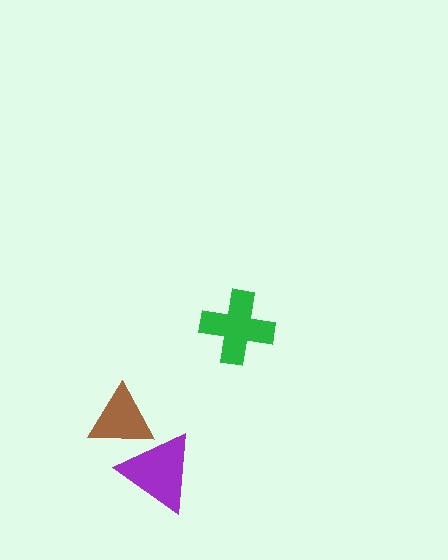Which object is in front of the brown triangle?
The purple triangle is in front of the brown triangle.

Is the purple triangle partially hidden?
No, no other shape covers it.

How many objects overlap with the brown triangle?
1 object overlaps with the brown triangle.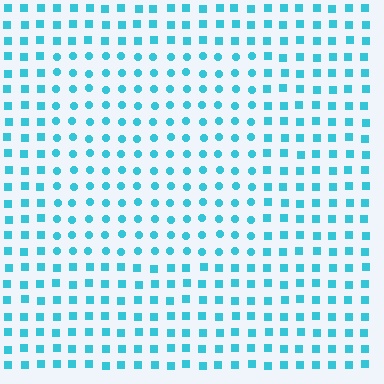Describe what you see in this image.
The image is filled with small cyan elements arranged in a uniform grid. A rectangle-shaped region contains circles, while the surrounding area contains squares. The boundary is defined purely by the change in element shape.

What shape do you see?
I see a rectangle.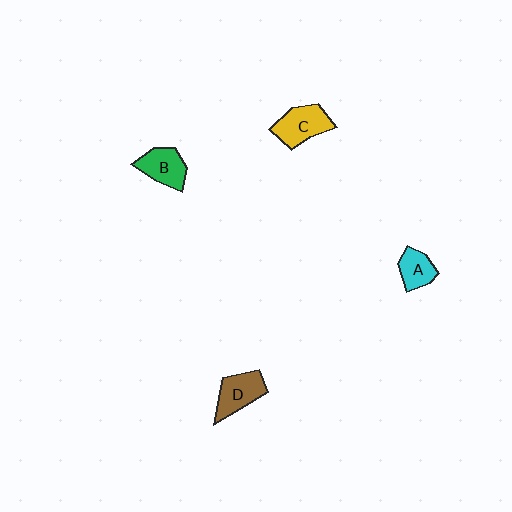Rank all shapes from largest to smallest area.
From largest to smallest: C (yellow), D (brown), B (green), A (cyan).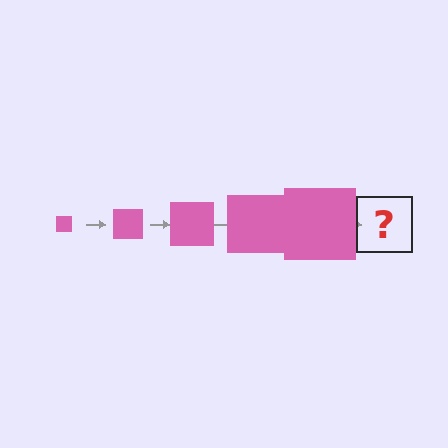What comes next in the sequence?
The next element should be a pink square, larger than the previous one.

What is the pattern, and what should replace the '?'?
The pattern is that the square gets progressively larger each step. The '?' should be a pink square, larger than the previous one.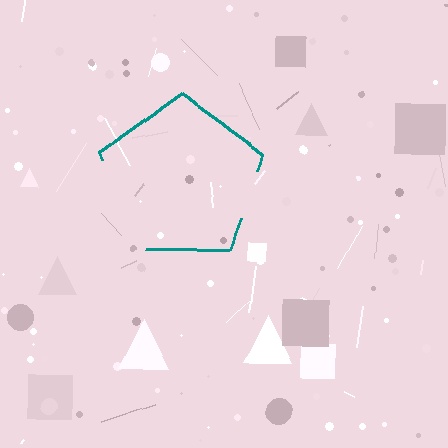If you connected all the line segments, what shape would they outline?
They would outline a pentagon.